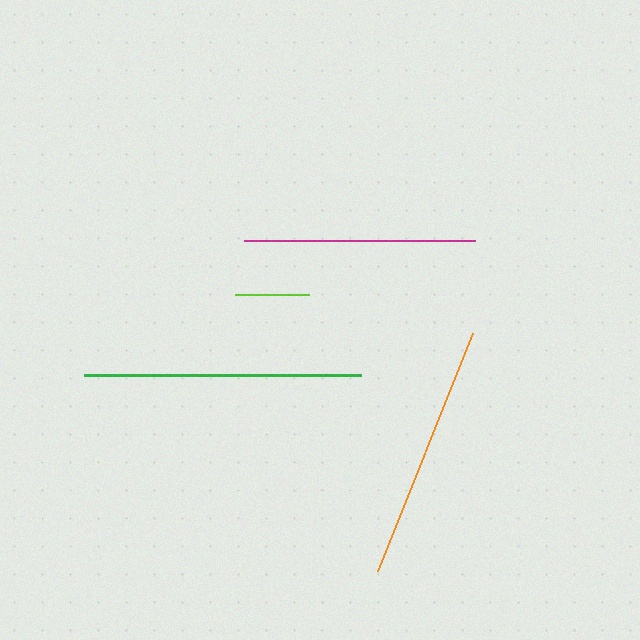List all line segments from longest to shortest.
From longest to shortest: green, orange, magenta, lime.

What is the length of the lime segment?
The lime segment is approximately 74 pixels long.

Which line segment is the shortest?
The lime line is the shortest at approximately 74 pixels.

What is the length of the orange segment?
The orange segment is approximately 256 pixels long.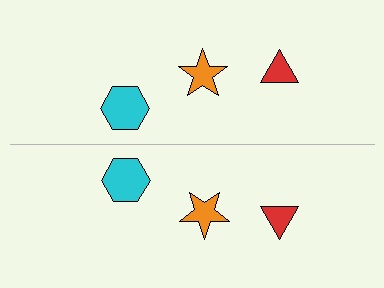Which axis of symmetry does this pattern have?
The pattern has a horizontal axis of symmetry running through the center of the image.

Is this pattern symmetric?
Yes, this pattern has bilateral (reflection) symmetry.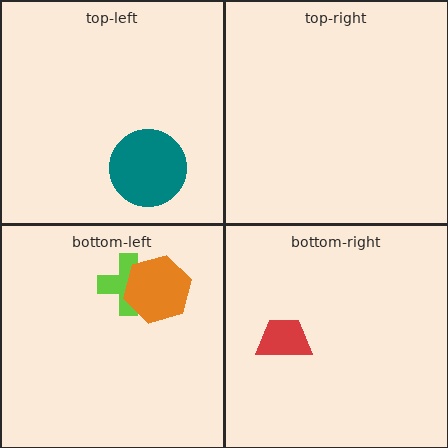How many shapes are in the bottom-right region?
1.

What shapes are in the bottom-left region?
The lime cross, the orange hexagon.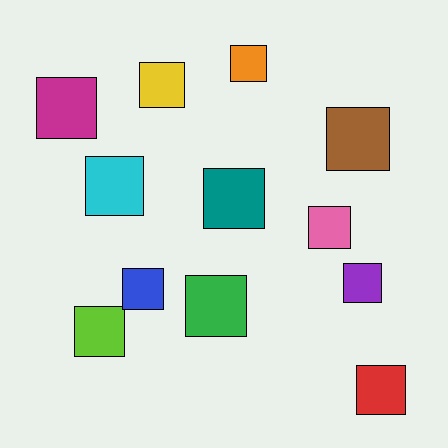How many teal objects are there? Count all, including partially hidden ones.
There is 1 teal object.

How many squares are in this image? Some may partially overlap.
There are 12 squares.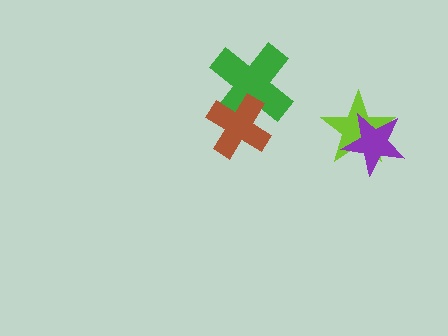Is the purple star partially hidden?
No, no other shape covers it.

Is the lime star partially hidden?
Yes, it is partially covered by another shape.